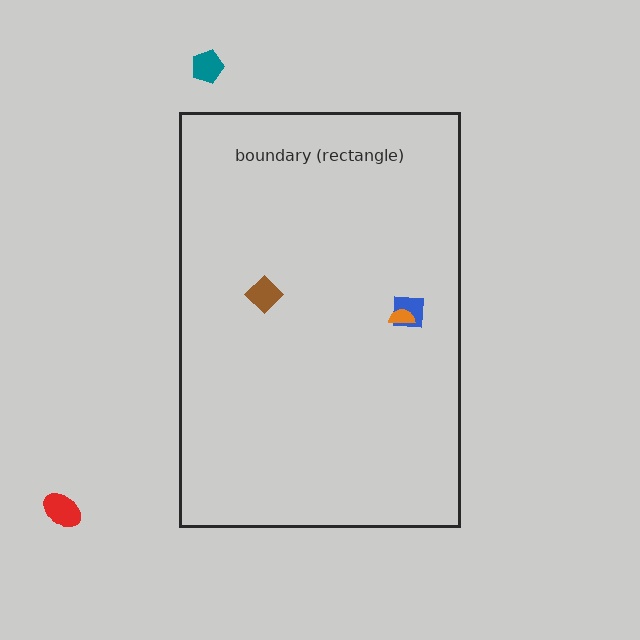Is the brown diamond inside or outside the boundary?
Inside.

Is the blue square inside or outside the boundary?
Inside.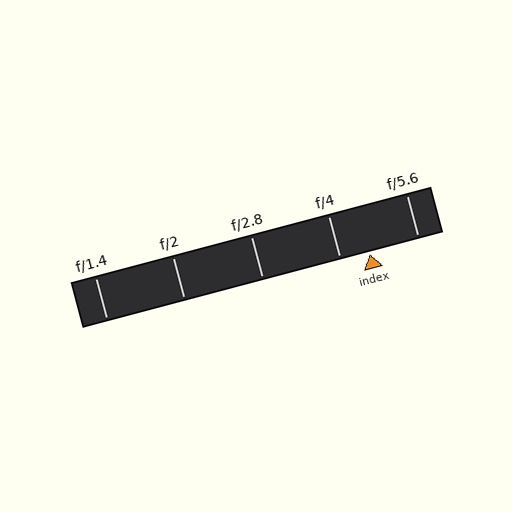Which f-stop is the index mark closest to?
The index mark is closest to f/4.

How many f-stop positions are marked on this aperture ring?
There are 5 f-stop positions marked.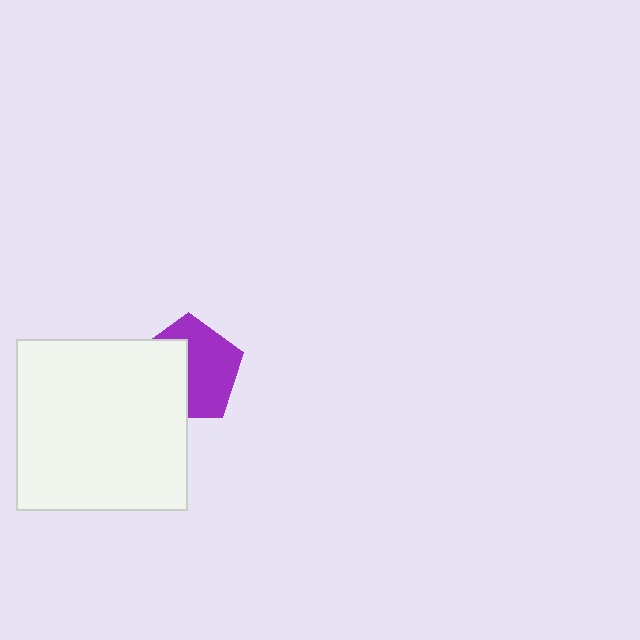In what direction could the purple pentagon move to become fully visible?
The purple pentagon could move right. That would shift it out from behind the white square entirely.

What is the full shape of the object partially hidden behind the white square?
The partially hidden object is a purple pentagon.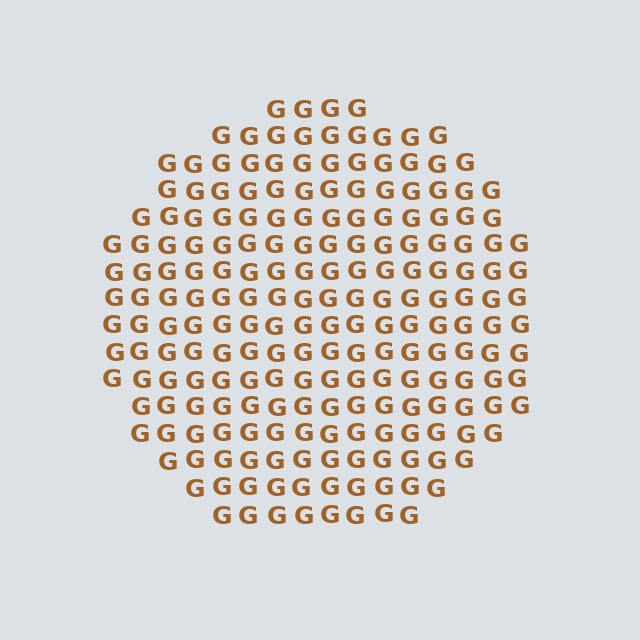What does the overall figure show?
The overall figure shows a circle.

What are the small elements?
The small elements are letter G's.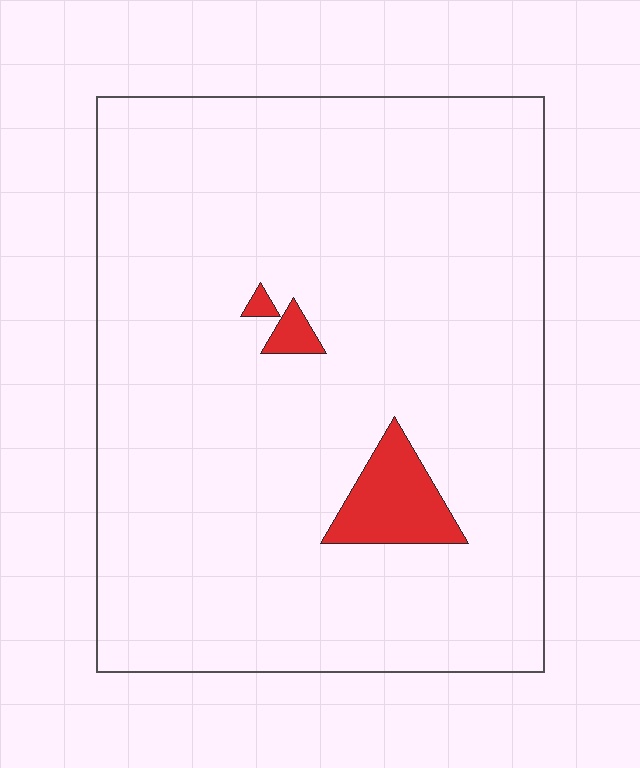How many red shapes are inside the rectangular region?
3.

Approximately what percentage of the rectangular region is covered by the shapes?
Approximately 5%.